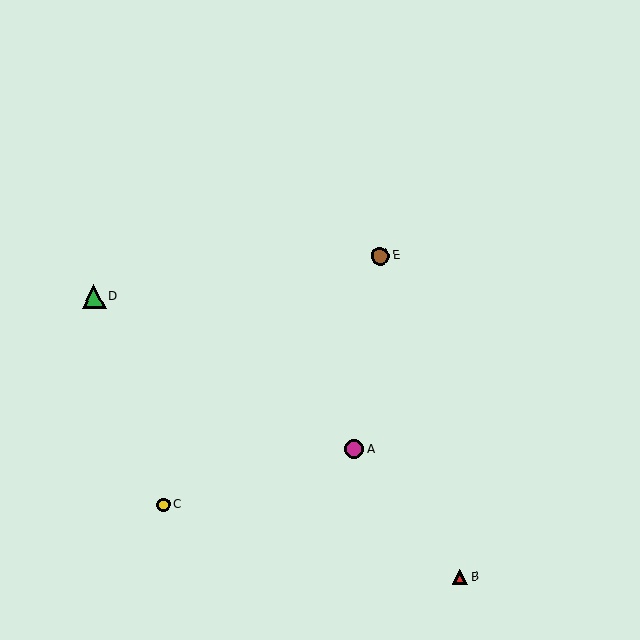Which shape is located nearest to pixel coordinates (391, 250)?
The brown circle (labeled E) at (380, 256) is nearest to that location.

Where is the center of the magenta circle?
The center of the magenta circle is at (354, 449).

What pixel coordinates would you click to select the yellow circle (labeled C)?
Click at (164, 505) to select the yellow circle C.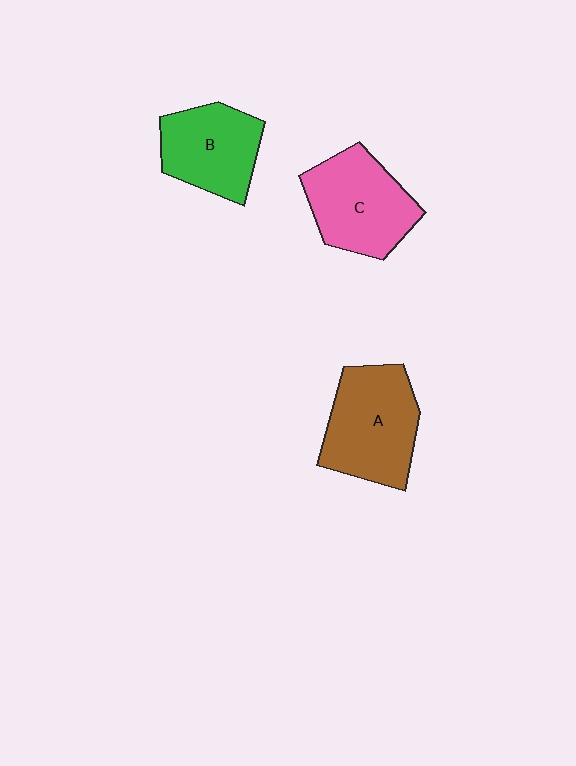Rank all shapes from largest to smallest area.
From largest to smallest: A (brown), C (pink), B (green).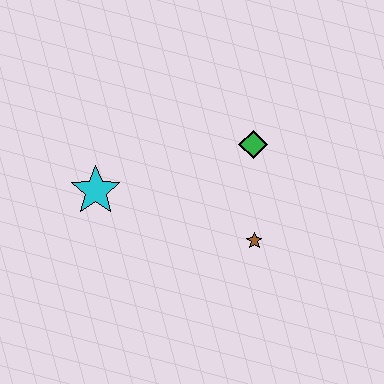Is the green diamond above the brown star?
Yes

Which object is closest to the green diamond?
The brown star is closest to the green diamond.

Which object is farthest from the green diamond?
The cyan star is farthest from the green diamond.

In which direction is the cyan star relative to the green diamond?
The cyan star is to the left of the green diamond.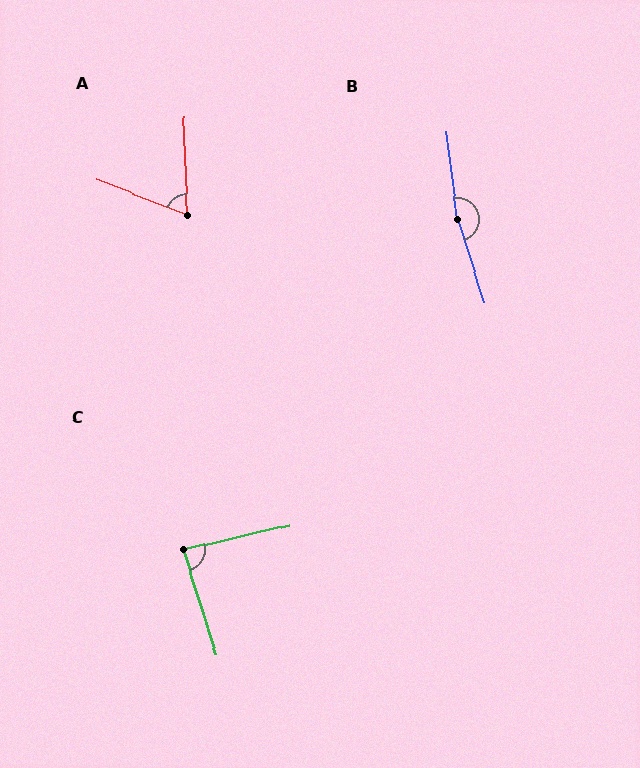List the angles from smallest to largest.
A (67°), C (85°), B (170°).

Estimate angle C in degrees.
Approximately 85 degrees.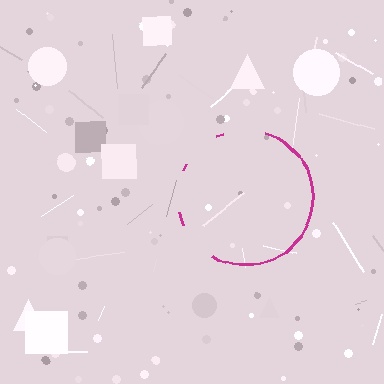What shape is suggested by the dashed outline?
The dashed outline suggests a circle.